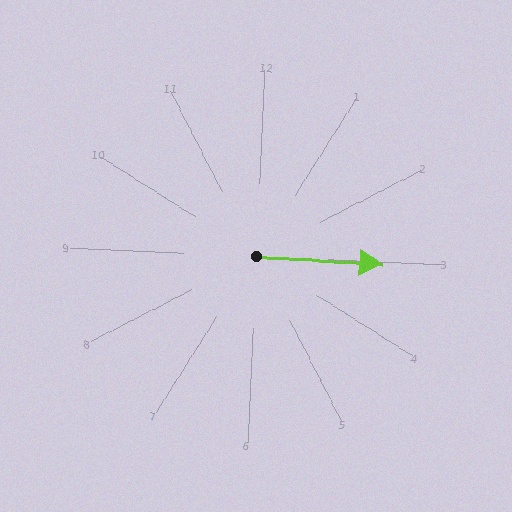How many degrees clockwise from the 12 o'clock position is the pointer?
Approximately 91 degrees.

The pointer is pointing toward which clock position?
Roughly 3 o'clock.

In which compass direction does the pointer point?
East.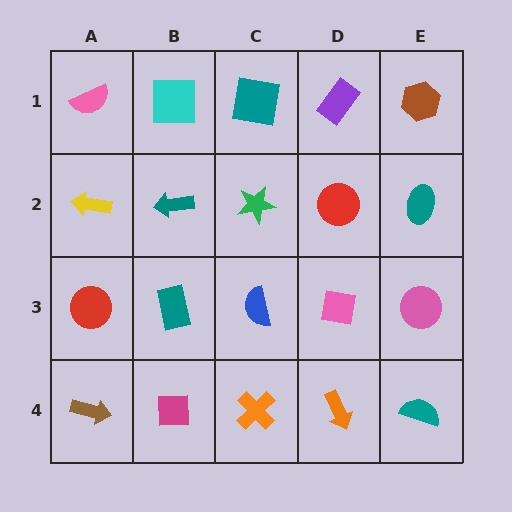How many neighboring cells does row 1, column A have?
2.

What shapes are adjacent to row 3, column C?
A green star (row 2, column C), an orange cross (row 4, column C), a teal rectangle (row 3, column B), a pink square (row 3, column D).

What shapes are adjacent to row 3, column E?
A teal ellipse (row 2, column E), a teal semicircle (row 4, column E), a pink square (row 3, column D).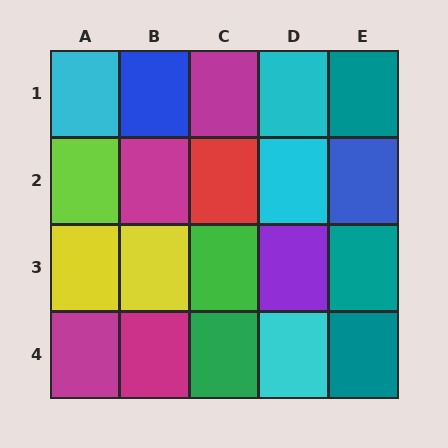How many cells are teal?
3 cells are teal.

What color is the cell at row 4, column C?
Green.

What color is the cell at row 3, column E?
Teal.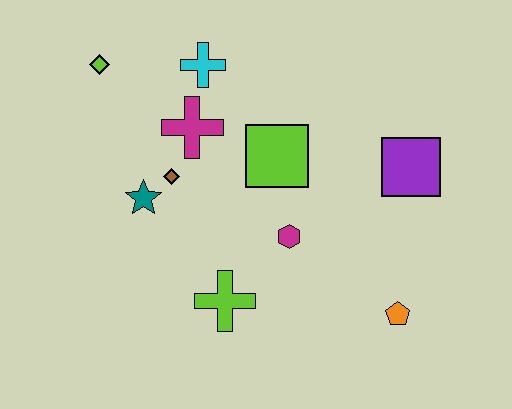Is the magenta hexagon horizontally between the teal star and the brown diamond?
No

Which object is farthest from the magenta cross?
The orange pentagon is farthest from the magenta cross.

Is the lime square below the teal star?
No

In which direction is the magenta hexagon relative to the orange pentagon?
The magenta hexagon is to the left of the orange pentagon.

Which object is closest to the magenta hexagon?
The lime square is closest to the magenta hexagon.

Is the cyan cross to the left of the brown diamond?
No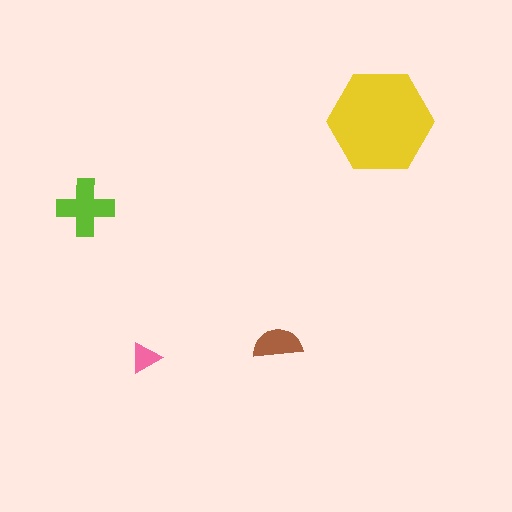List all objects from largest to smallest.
The yellow hexagon, the lime cross, the brown semicircle, the pink triangle.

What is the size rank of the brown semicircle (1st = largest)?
3rd.